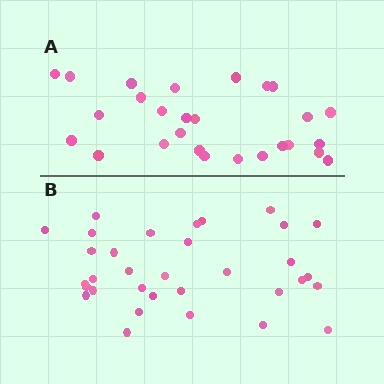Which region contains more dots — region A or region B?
Region B (the bottom region) has more dots.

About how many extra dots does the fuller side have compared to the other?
Region B has about 6 more dots than region A.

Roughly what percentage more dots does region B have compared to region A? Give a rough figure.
About 20% more.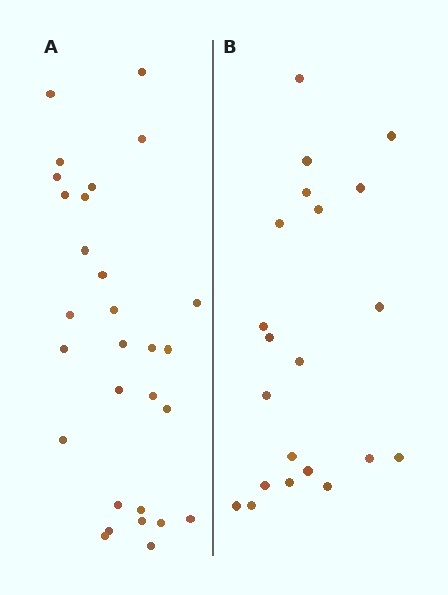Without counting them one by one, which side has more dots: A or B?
Region A (the left region) has more dots.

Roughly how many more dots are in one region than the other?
Region A has roughly 8 or so more dots than region B.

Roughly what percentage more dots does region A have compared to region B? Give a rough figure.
About 40% more.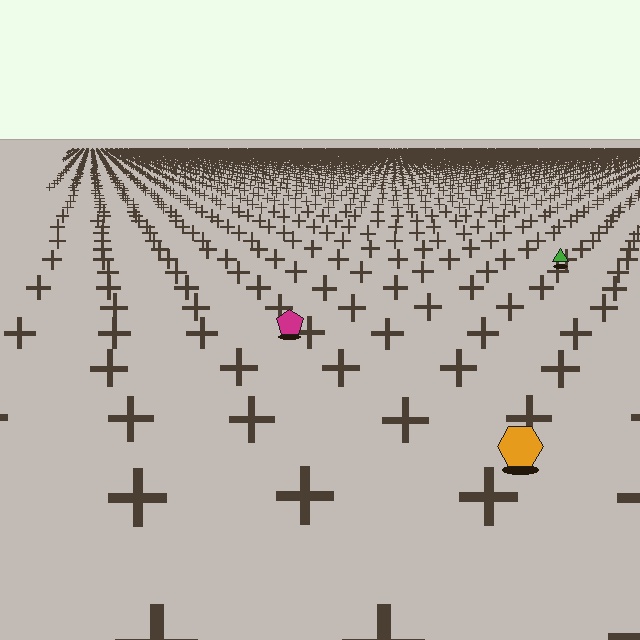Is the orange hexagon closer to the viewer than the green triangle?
Yes. The orange hexagon is closer — you can tell from the texture gradient: the ground texture is coarser near it.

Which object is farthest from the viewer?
The green triangle is farthest from the viewer. It appears smaller and the ground texture around it is denser.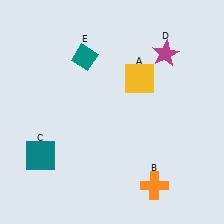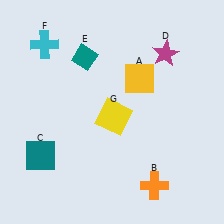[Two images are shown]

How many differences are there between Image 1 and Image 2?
There are 2 differences between the two images.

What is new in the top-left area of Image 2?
A cyan cross (F) was added in the top-left area of Image 2.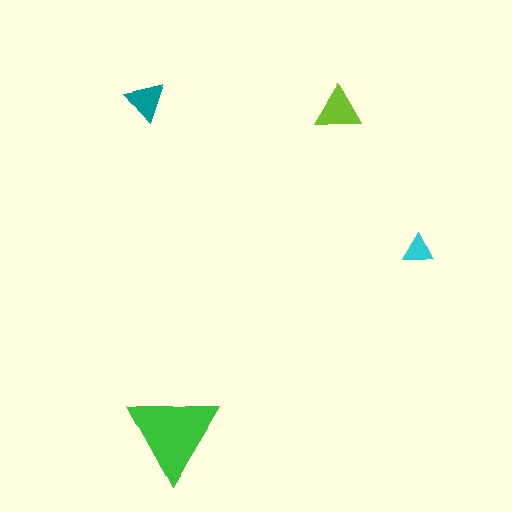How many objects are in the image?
There are 4 objects in the image.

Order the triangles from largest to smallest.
the green one, the lime one, the teal one, the cyan one.